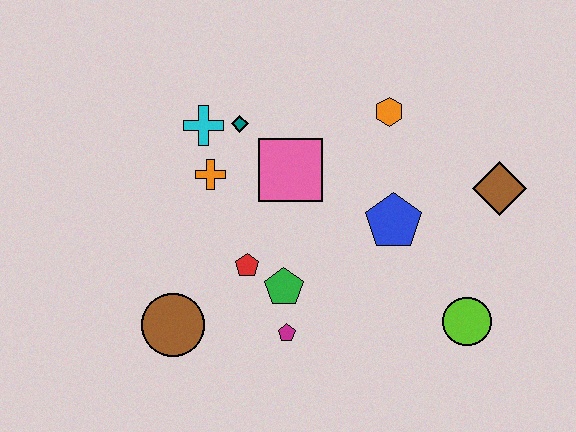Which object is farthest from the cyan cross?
The lime circle is farthest from the cyan cross.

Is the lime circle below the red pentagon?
Yes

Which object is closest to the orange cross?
The cyan cross is closest to the orange cross.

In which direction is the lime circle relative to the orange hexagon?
The lime circle is below the orange hexagon.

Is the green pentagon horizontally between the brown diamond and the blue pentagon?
No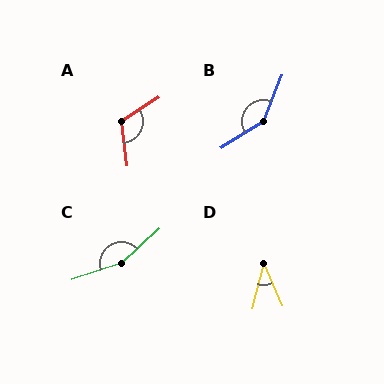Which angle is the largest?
C, at approximately 157 degrees.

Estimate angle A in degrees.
Approximately 116 degrees.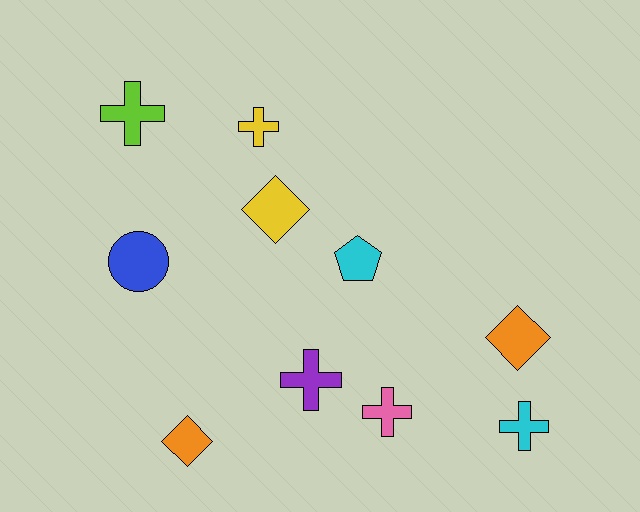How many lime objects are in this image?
There is 1 lime object.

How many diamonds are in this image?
There are 3 diamonds.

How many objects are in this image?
There are 10 objects.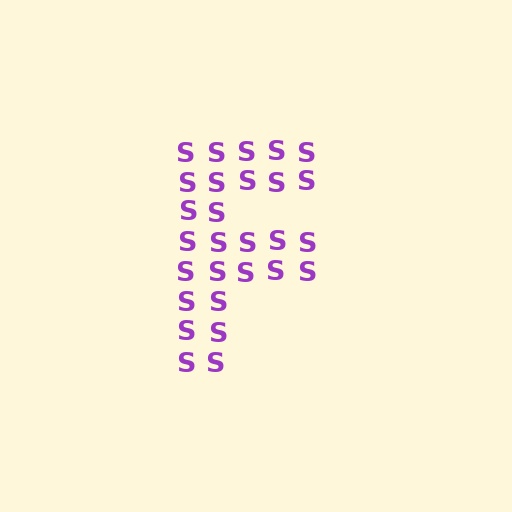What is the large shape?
The large shape is the letter F.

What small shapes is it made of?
It is made of small letter S's.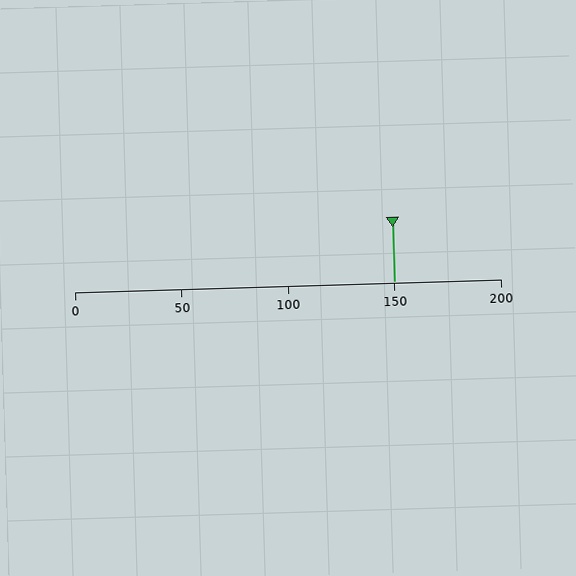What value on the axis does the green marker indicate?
The marker indicates approximately 150.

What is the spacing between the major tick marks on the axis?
The major ticks are spaced 50 apart.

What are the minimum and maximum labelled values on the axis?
The axis runs from 0 to 200.